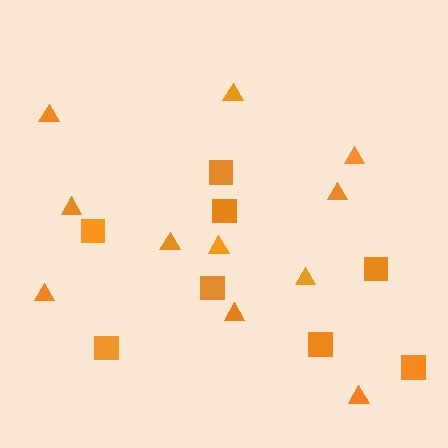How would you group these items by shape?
There are 2 groups: one group of squares (8) and one group of triangles (11).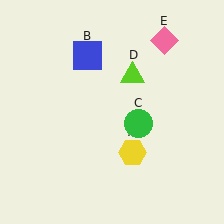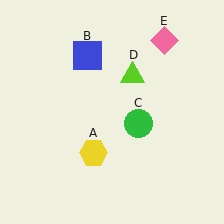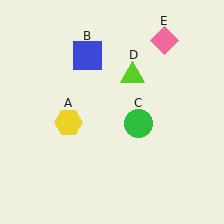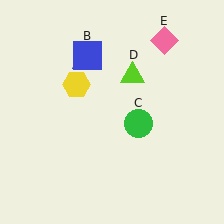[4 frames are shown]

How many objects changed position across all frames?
1 object changed position: yellow hexagon (object A).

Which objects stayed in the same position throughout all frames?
Blue square (object B) and green circle (object C) and lime triangle (object D) and pink diamond (object E) remained stationary.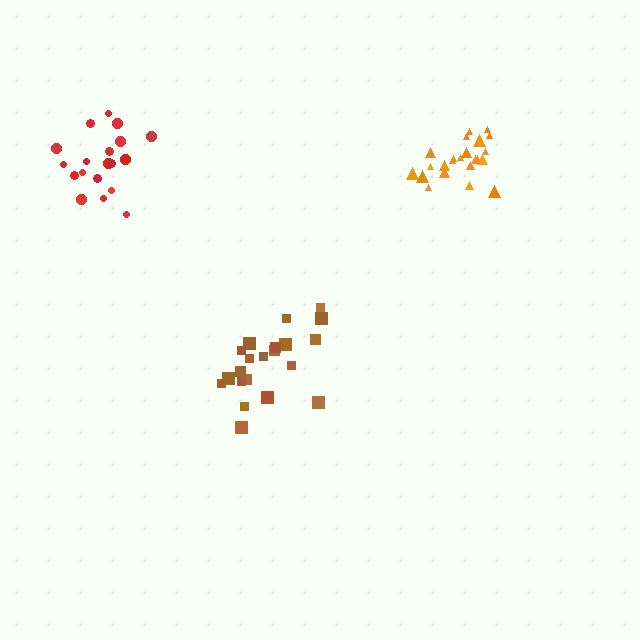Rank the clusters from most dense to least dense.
orange, red, brown.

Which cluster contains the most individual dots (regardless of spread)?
Orange (23).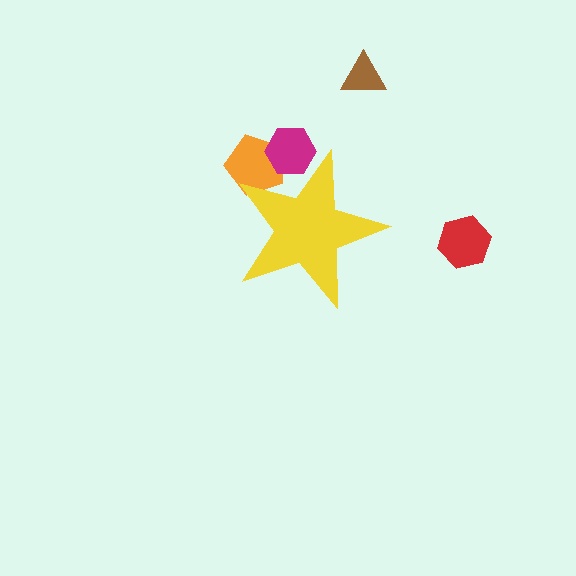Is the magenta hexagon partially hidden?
Yes, the magenta hexagon is partially hidden behind the yellow star.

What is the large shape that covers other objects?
A yellow star.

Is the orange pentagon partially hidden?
Yes, the orange pentagon is partially hidden behind the yellow star.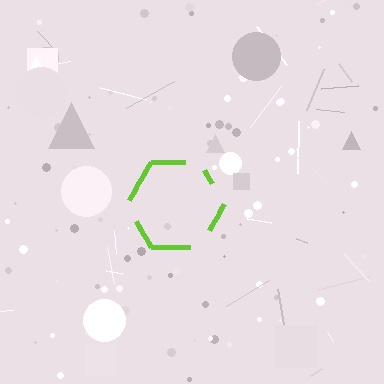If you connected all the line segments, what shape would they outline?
They would outline a hexagon.